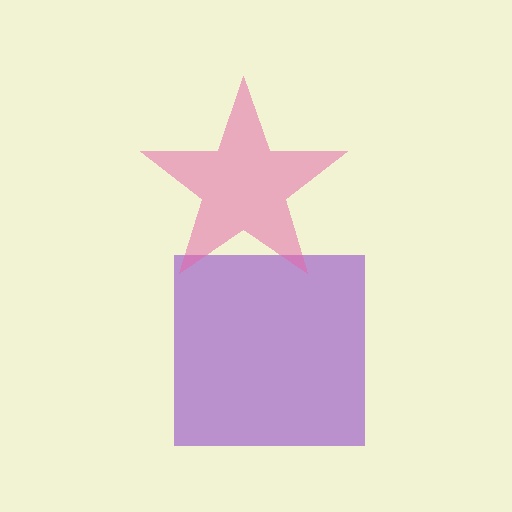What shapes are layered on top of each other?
The layered shapes are: a purple square, a pink star.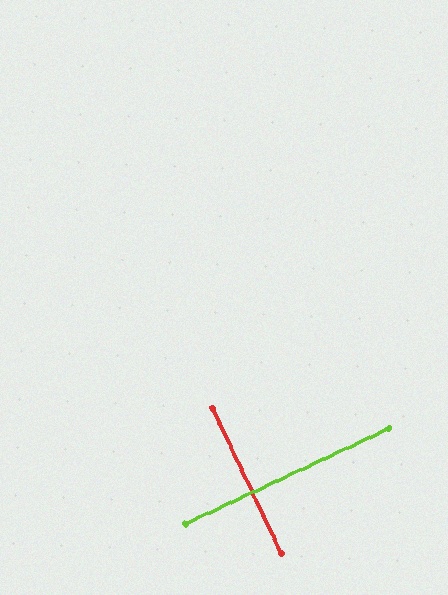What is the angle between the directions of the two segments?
Approximately 90 degrees.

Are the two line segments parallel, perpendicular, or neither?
Perpendicular — they meet at approximately 90°.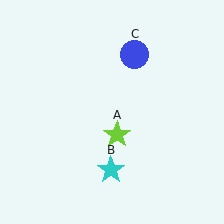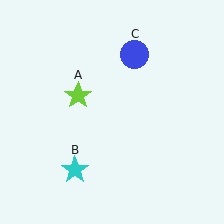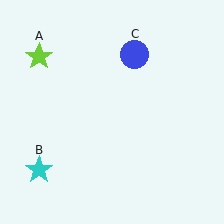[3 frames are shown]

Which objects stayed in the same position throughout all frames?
Blue circle (object C) remained stationary.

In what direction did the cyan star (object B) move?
The cyan star (object B) moved left.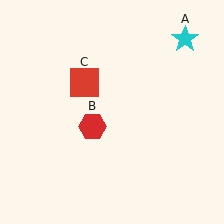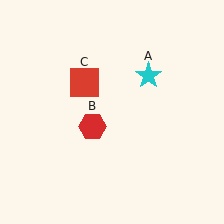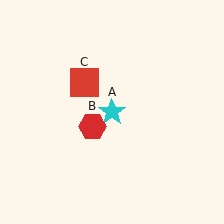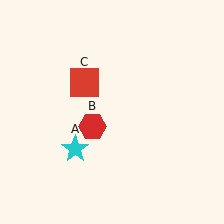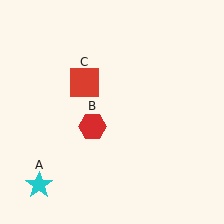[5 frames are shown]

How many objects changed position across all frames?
1 object changed position: cyan star (object A).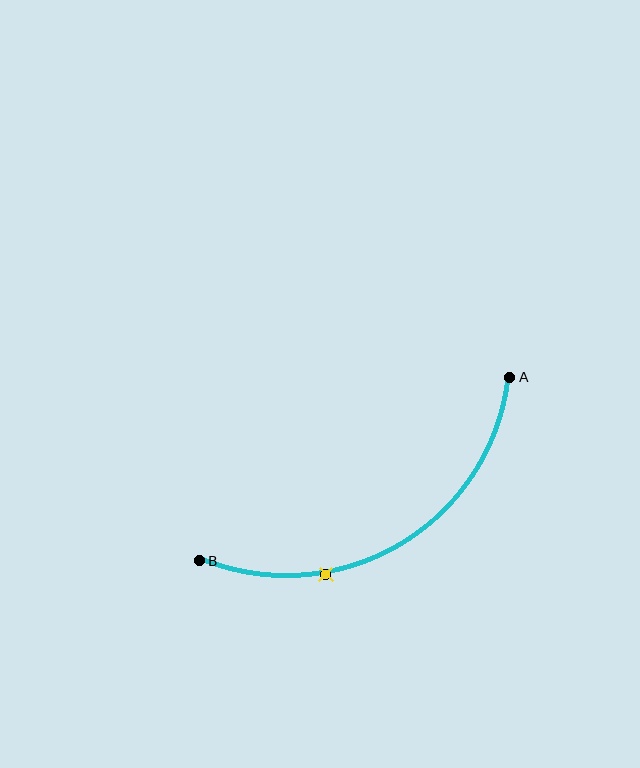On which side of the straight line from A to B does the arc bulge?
The arc bulges below the straight line connecting A and B.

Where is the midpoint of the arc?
The arc midpoint is the point on the curve farthest from the straight line joining A and B. It sits below that line.